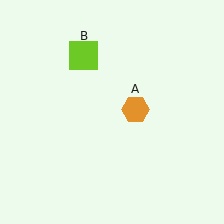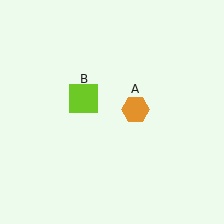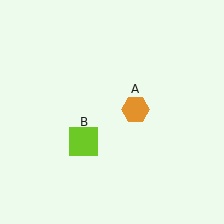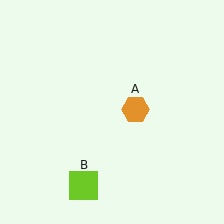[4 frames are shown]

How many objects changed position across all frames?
1 object changed position: lime square (object B).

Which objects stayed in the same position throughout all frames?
Orange hexagon (object A) remained stationary.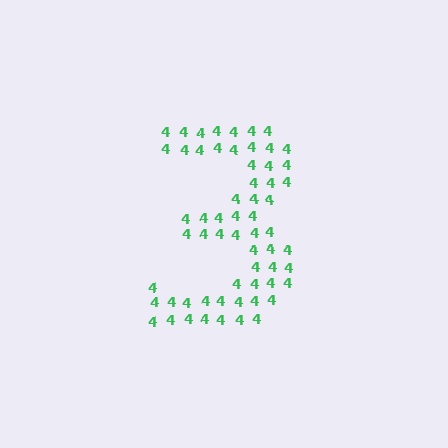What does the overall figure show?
The overall figure shows the digit 3.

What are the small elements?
The small elements are digit 4's.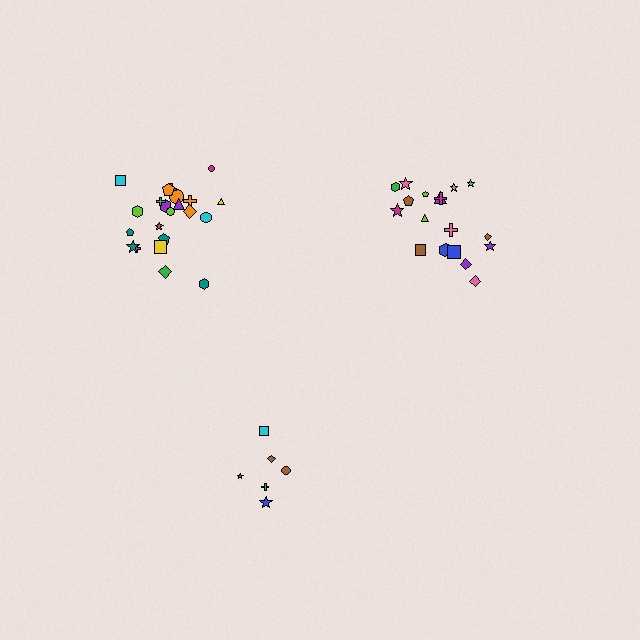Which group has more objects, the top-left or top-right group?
The top-left group.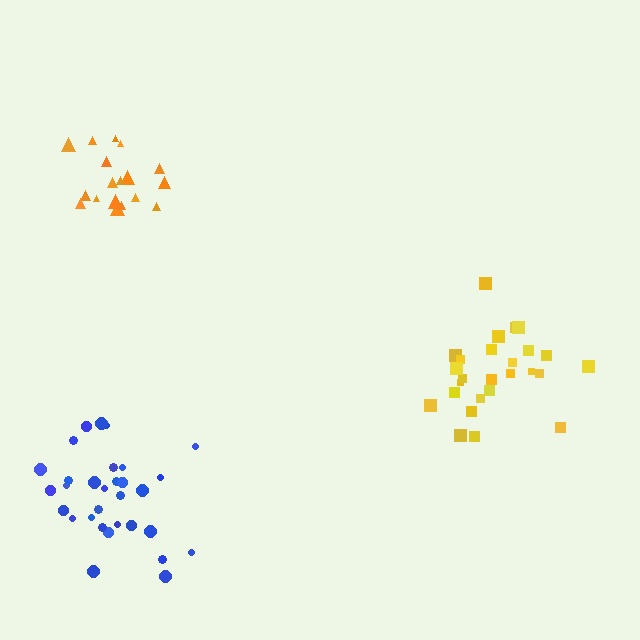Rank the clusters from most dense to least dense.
orange, blue, yellow.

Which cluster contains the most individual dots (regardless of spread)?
Blue (32).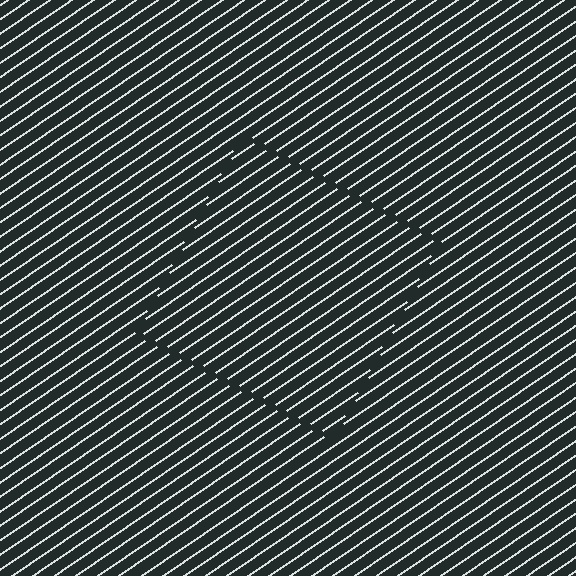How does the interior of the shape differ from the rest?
The interior of the shape contains the same grating, shifted by half a period — the contour is defined by the phase discontinuity where line-ends from the inner and outer gratings abut.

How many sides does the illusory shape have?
4 sides — the line-ends trace a square.